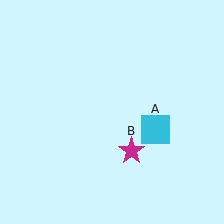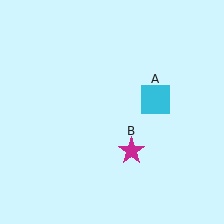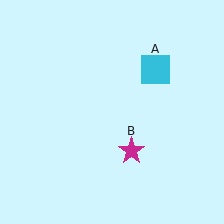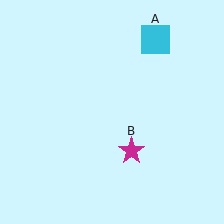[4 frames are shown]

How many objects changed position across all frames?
1 object changed position: cyan square (object A).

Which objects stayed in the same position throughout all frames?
Magenta star (object B) remained stationary.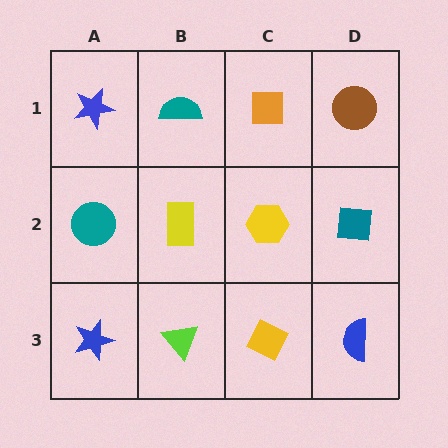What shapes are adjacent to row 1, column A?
A teal circle (row 2, column A), a teal semicircle (row 1, column B).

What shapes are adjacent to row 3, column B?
A yellow rectangle (row 2, column B), a blue star (row 3, column A), a yellow diamond (row 3, column C).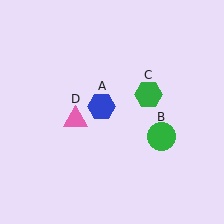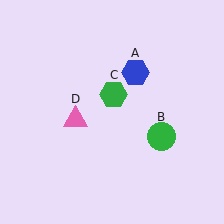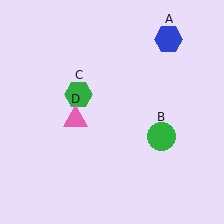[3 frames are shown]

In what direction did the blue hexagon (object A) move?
The blue hexagon (object A) moved up and to the right.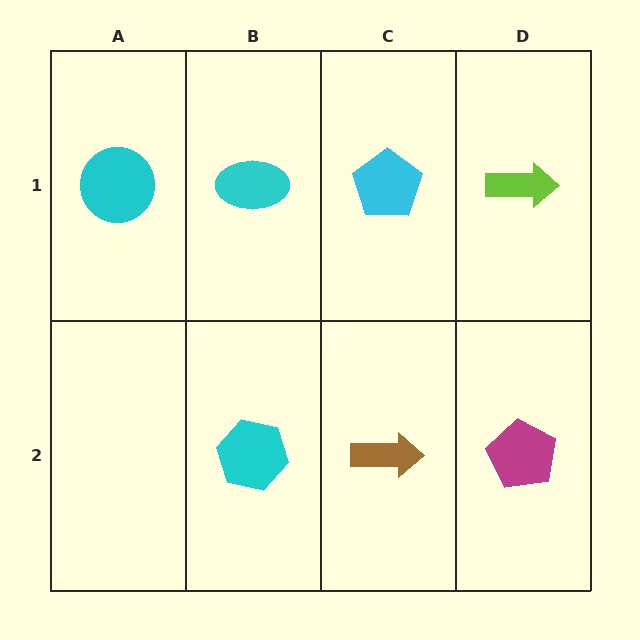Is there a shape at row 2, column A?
No, that cell is empty.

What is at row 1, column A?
A cyan circle.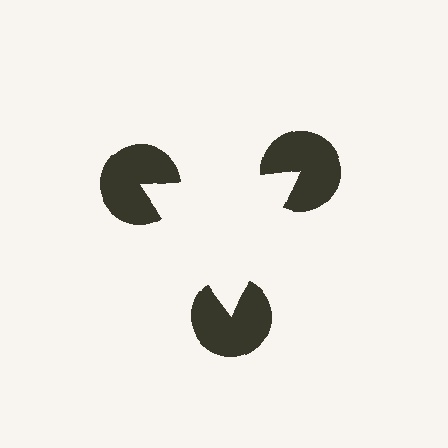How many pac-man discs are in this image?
There are 3 — one at each vertex of the illusory triangle.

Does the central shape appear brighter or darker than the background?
It typically appears slightly brighter than the background, even though no actual brightness change is drawn.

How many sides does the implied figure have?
3 sides.